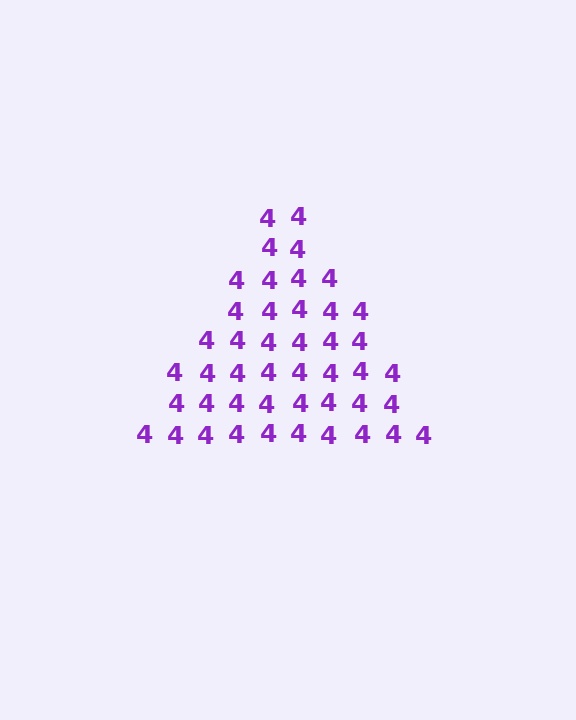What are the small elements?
The small elements are digit 4's.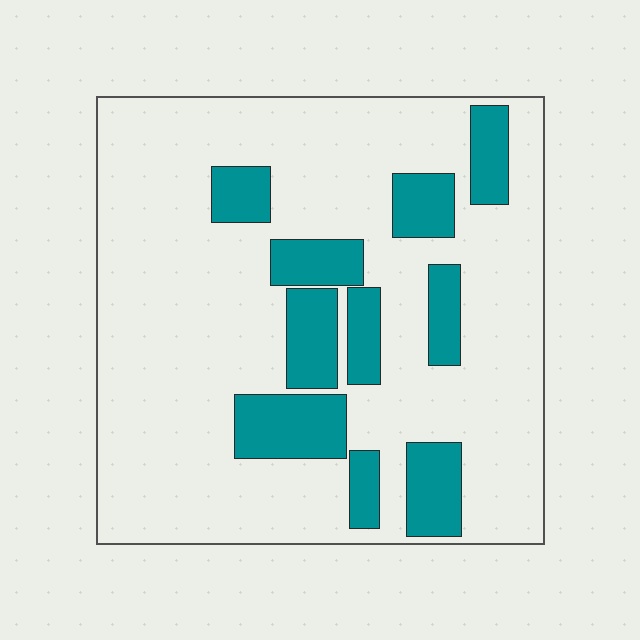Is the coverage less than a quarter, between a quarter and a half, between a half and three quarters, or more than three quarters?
Less than a quarter.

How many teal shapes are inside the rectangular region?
10.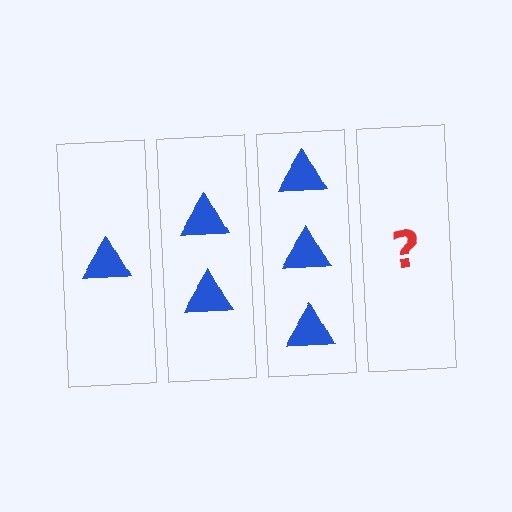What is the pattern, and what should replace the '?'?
The pattern is that each step adds one more triangle. The '?' should be 4 triangles.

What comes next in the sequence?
The next element should be 4 triangles.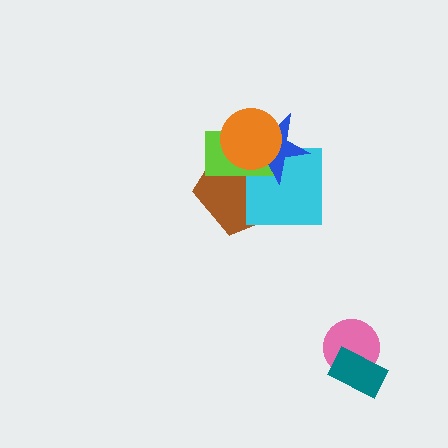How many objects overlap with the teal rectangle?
1 object overlaps with the teal rectangle.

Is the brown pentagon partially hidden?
Yes, it is partially covered by another shape.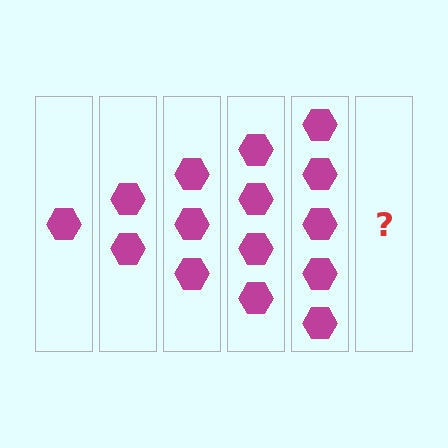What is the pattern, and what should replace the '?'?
The pattern is that each step adds one more hexagon. The '?' should be 6 hexagons.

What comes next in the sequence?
The next element should be 6 hexagons.